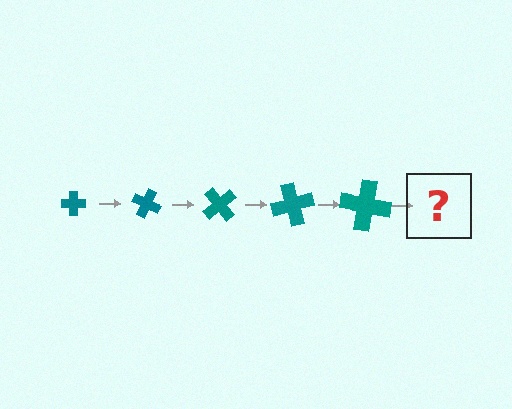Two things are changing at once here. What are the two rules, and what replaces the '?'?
The two rules are that the cross grows larger each step and it rotates 25 degrees each step. The '?' should be a cross, larger than the previous one and rotated 125 degrees from the start.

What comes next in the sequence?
The next element should be a cross, larger than the previous one and rotated 125 degrees from the start.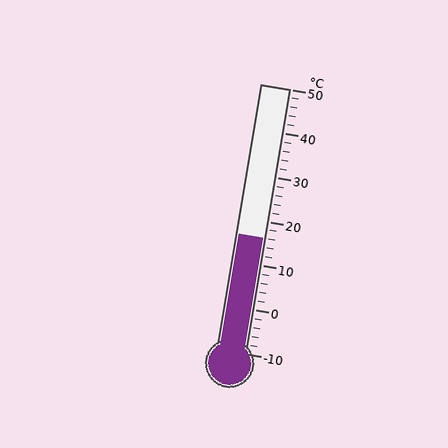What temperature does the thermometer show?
The thermometer shows approximately 16°C.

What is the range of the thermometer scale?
The thermometer scale ranges from -10°C to 50°C.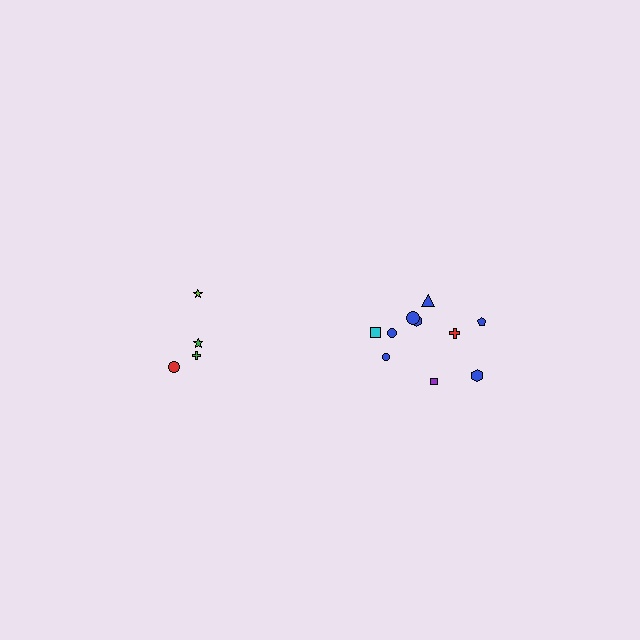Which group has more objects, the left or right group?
The right group.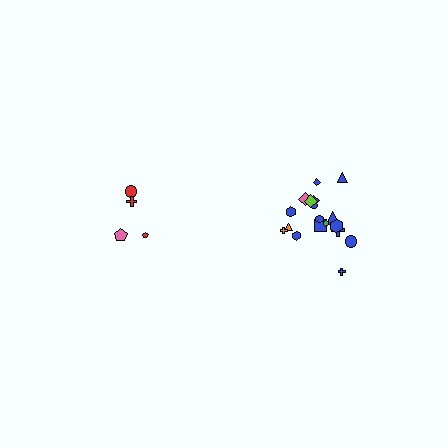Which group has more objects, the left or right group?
The right group.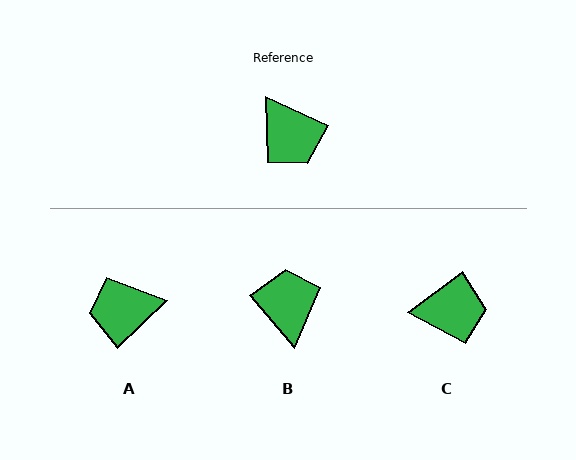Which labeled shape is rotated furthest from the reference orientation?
B, about 154 degrees away.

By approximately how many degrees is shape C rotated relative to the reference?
Approximately 60 degrees counter-clockwise.